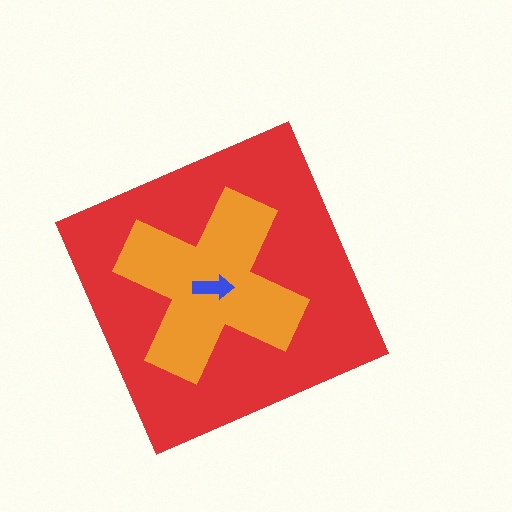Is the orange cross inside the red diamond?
Yes.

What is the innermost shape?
The blue arrow.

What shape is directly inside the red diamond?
The orange cross.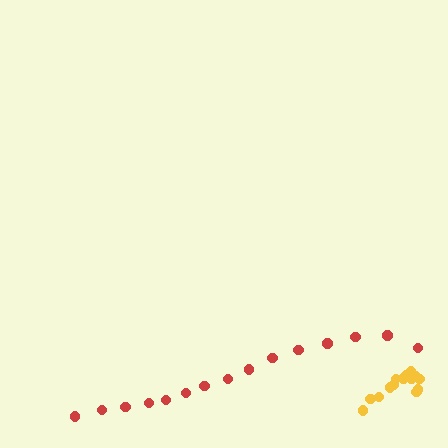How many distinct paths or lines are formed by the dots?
There are 2 distinct paths.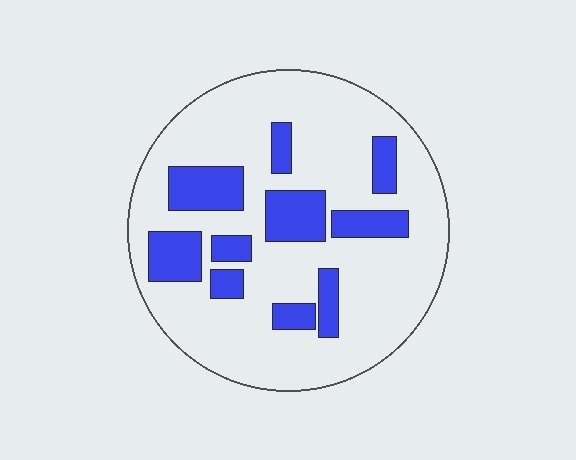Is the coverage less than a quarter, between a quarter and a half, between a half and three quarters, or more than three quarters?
Less than a quarter.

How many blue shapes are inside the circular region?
10.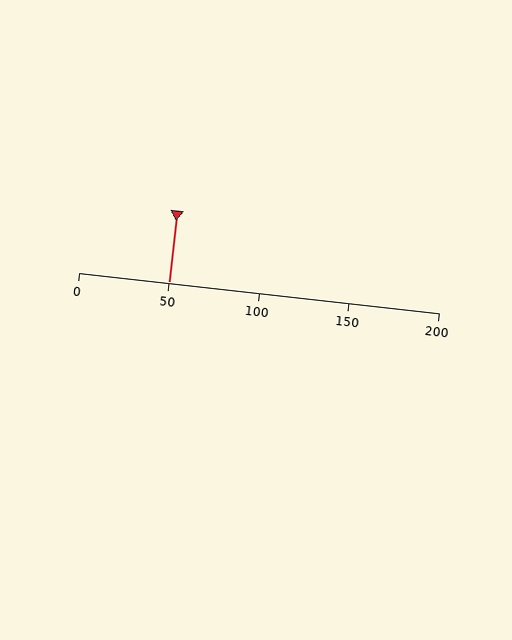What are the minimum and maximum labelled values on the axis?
The axis runs from 0 to 200.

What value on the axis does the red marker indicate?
The marker indicates approximately 50.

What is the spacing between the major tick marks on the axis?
The major ticks are spaced 50 apart.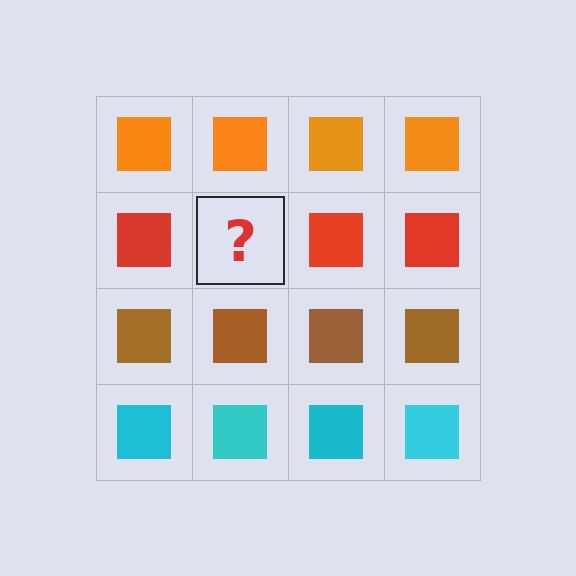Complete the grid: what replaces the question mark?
The question mark should be replaced with a red square.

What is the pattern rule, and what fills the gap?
The rule is that each row has a consistent color. The gap should be filled with a red square.